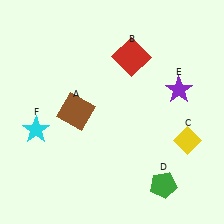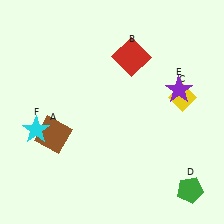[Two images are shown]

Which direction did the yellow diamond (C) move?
The yellow diamond (C) moved up.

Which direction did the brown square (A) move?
The brown square (A) moved down.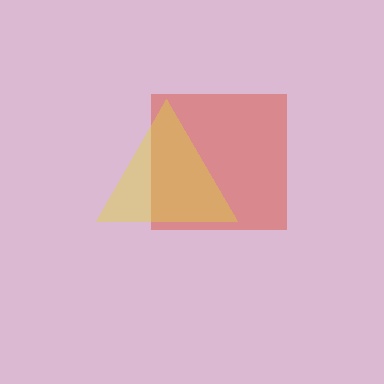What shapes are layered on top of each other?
The layered shapes are: a red square, a yellow triangle.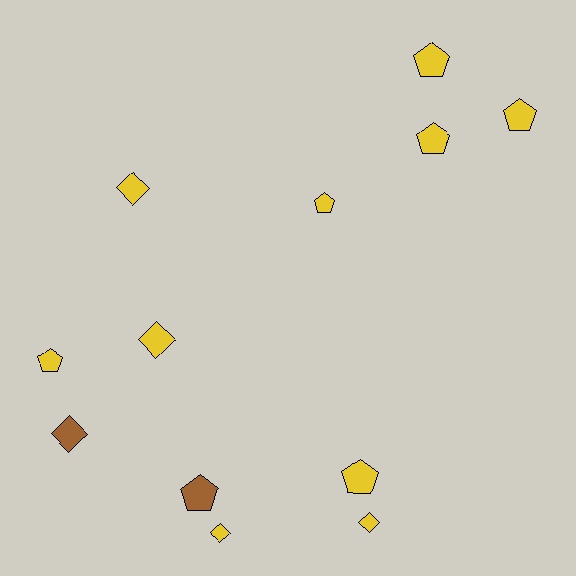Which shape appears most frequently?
Pentagon, with 7 objects.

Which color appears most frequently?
Yellow, with 10 objects.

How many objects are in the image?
There are 12 objects.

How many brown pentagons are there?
There is 1 brown pentagon.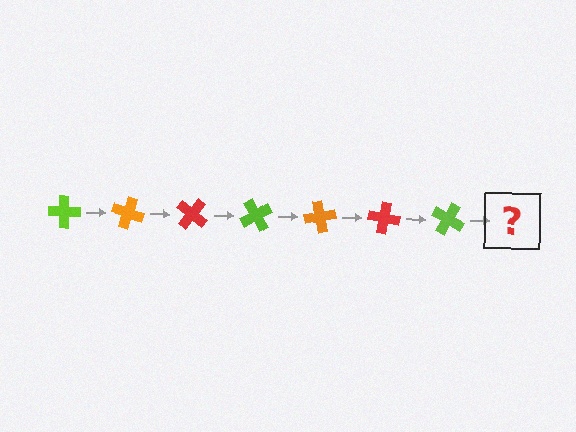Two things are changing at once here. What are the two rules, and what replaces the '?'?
The two rules are that it rotates 20 degrees each step and the color cycles through lime, orange, and red. The '?' should be an orange cross, rotated 140 degrees from the start.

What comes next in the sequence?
The next element should be an orange cross, rotated 140 degrees from the start.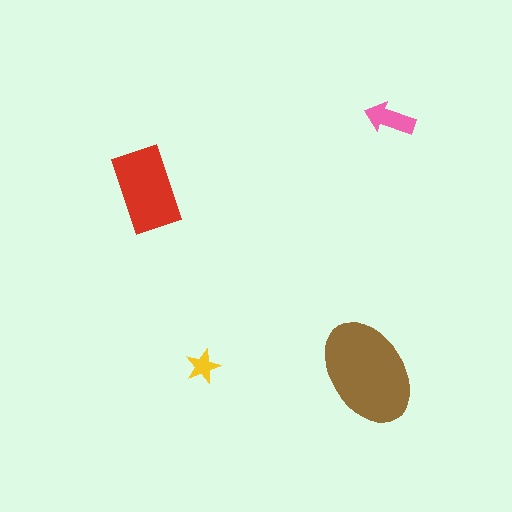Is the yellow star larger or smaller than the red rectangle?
Smaller.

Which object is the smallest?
The yellow star.